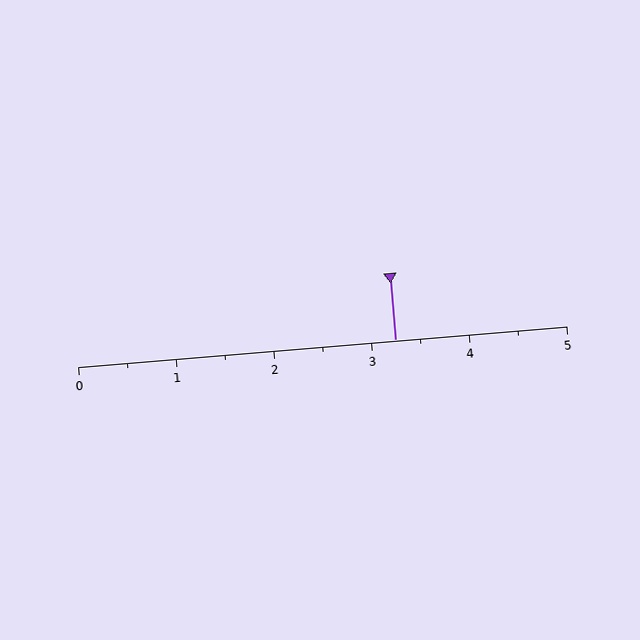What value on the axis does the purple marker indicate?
The marker indicates approximately 3.2.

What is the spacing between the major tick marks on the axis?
The major ticks are spaced 1 apart.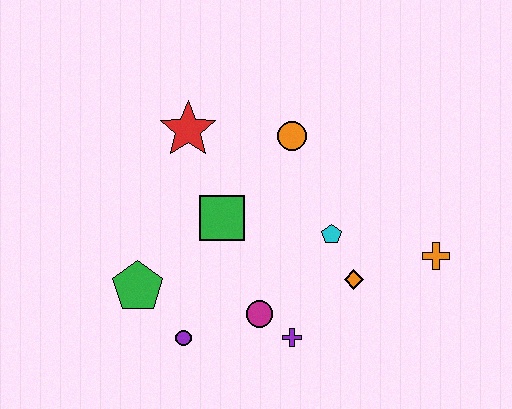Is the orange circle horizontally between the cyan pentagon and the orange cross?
No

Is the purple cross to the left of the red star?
No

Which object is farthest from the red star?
The orange cross is farthest from the red star.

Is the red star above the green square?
Yes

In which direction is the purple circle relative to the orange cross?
The purple circle is to the left of the orange cross.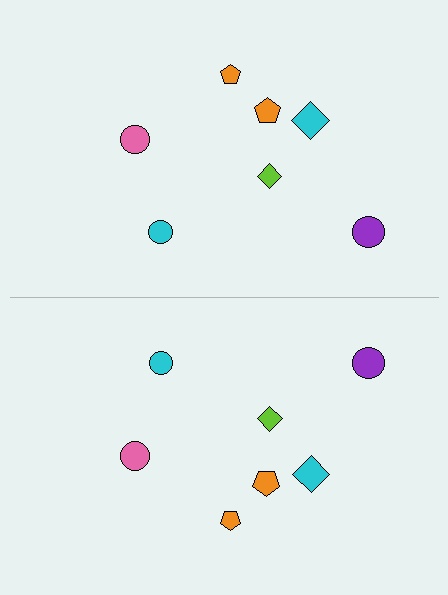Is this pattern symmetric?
Yes, this pattern has bilateral (reflection) symmetry.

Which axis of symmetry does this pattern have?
The pattern has a horizontal axis of symmetry running through the center of the image.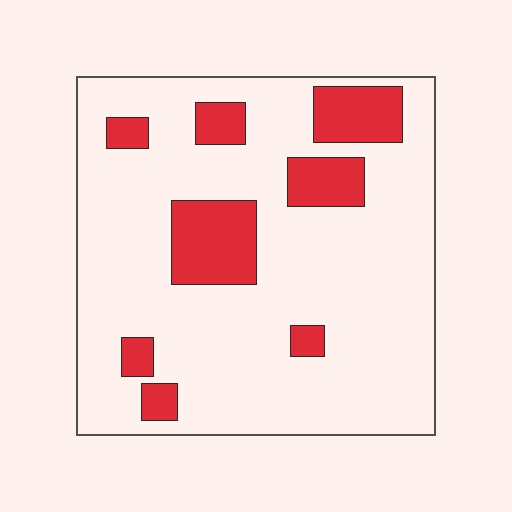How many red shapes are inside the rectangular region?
8.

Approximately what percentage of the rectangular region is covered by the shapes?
Approximately 20%.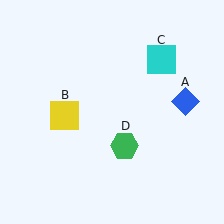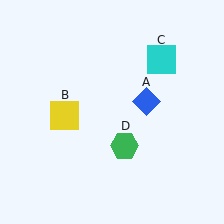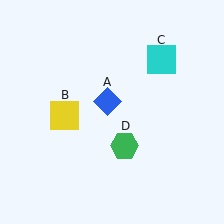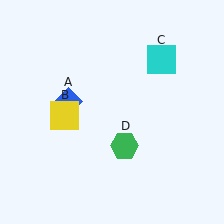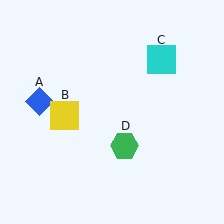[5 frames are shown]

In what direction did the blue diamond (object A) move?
The blue diamond (object A) moved left.